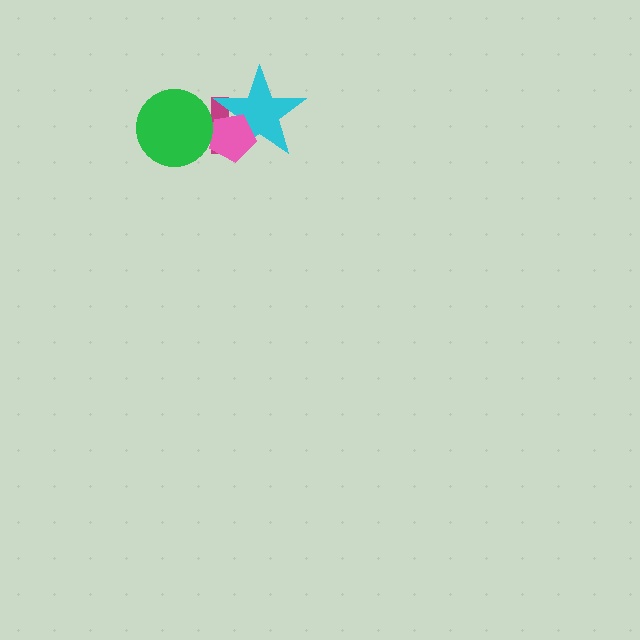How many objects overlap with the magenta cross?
3 objects overlap with the magenta cross.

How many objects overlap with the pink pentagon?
2 objects overlap with the pink pentagon.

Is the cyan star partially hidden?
Yes, it is partially covered by another shape.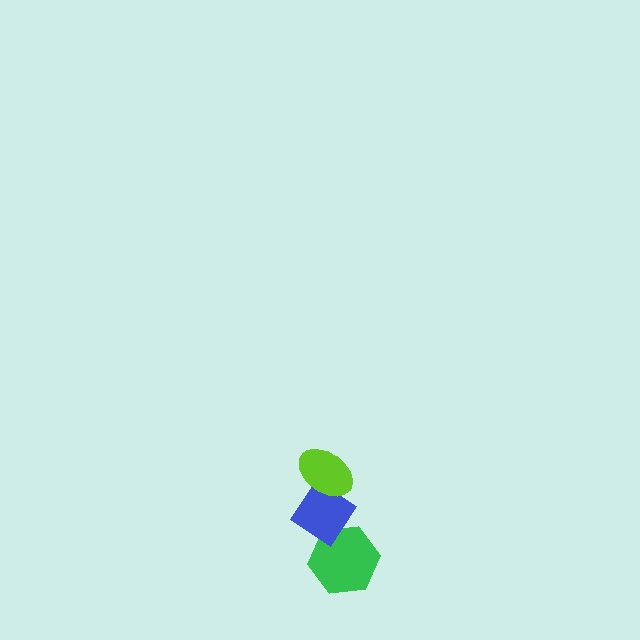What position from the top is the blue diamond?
The blue diamond is 2nd from the top.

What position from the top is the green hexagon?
The green hexagon is 3rd from the top.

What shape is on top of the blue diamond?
The lime ellipse is on top of the blue diamond.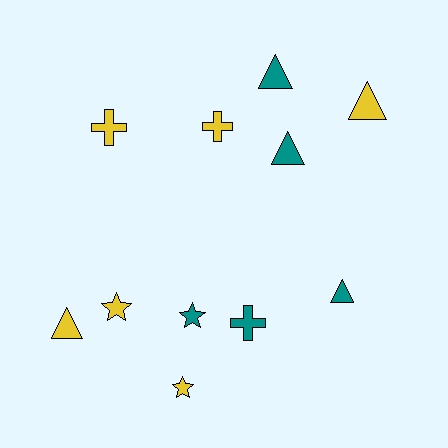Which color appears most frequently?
Yellow, with 6 objects.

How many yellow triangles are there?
There are 2 yellow triangles.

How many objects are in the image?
There are 11 objects.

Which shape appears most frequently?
Triangle, with 5 objects.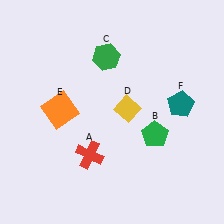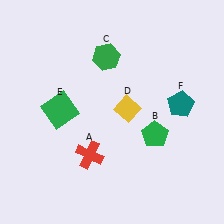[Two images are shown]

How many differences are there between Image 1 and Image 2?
There is 1 difference between the two images.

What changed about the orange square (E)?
In Image 1, E is orange. In Image 2, it changed to green.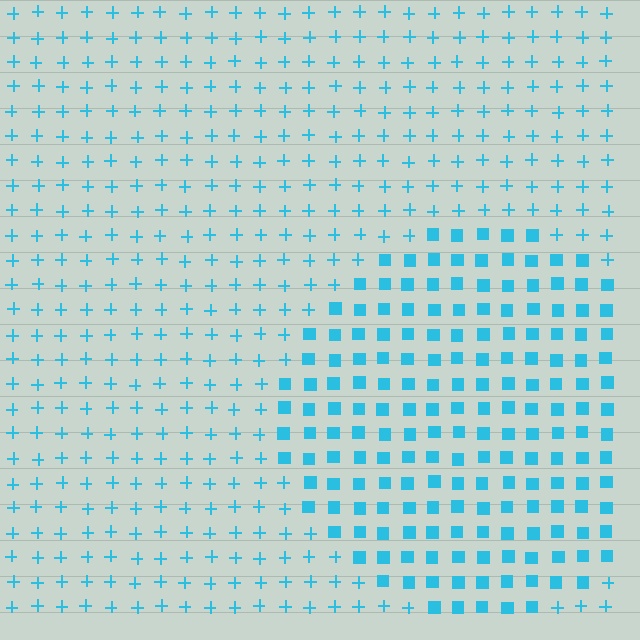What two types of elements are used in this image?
The image uses squares inside the circle region and plus signs outside it.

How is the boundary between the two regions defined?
The boundary is defined by a change in element shape: squares inside vs. plus signs outside. All elements share the same color and spacing.